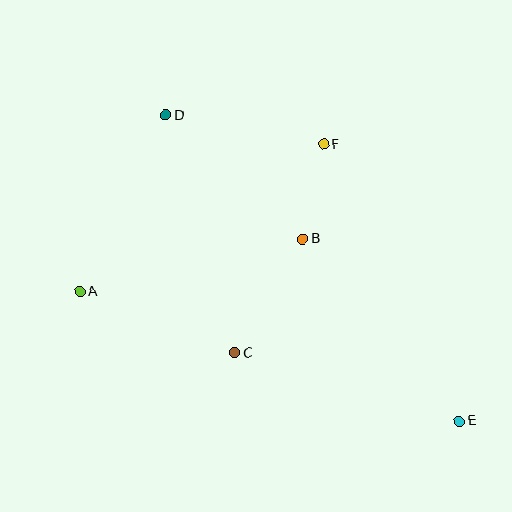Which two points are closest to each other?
Points B and F are closest to each other.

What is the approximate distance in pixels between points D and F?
The distance between D and F is approximately 161 pixels.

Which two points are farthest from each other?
Points D and E are farthest from each other.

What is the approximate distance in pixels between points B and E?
The distance between B and E is approximately 240 pixels.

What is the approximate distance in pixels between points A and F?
The distance between A and F is approximately 285 pixels.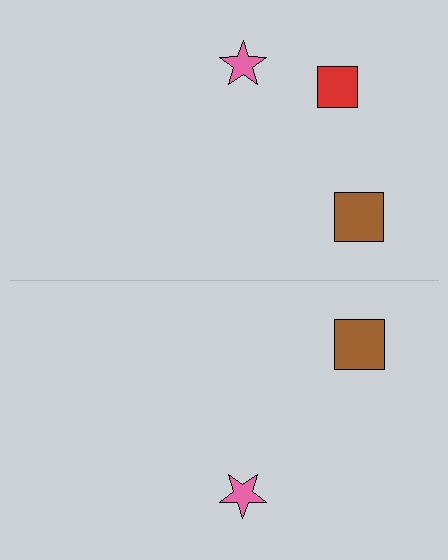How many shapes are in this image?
There are 5 shapes in this image.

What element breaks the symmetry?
A red square is missing from the bottom side.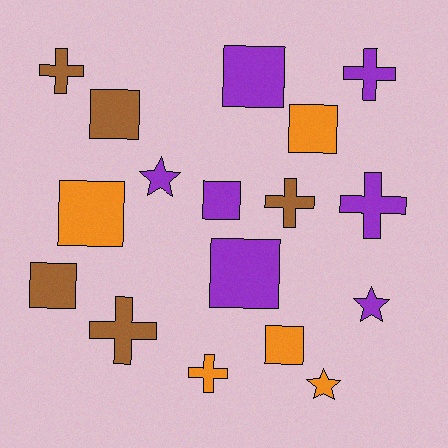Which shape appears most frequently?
Square, with 8 objects.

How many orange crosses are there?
There is 1 orange cross.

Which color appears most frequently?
Purple, with 7 objects.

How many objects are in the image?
There are 17 objects.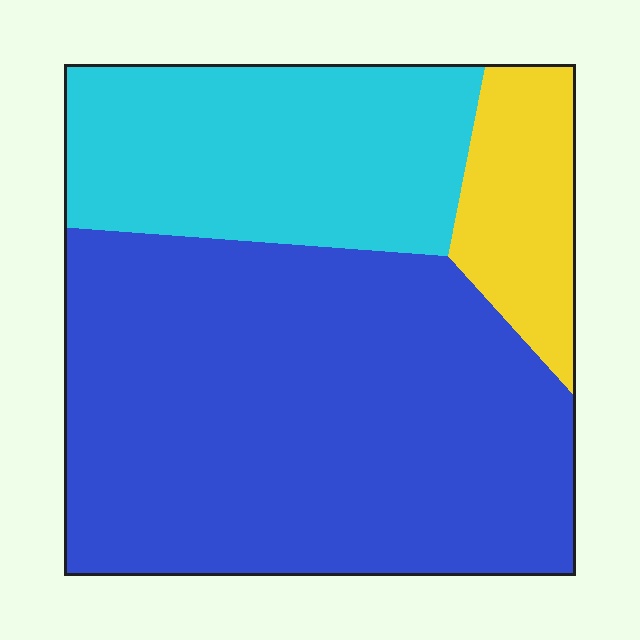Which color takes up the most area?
Blue, at roughly 60%.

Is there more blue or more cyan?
Blue.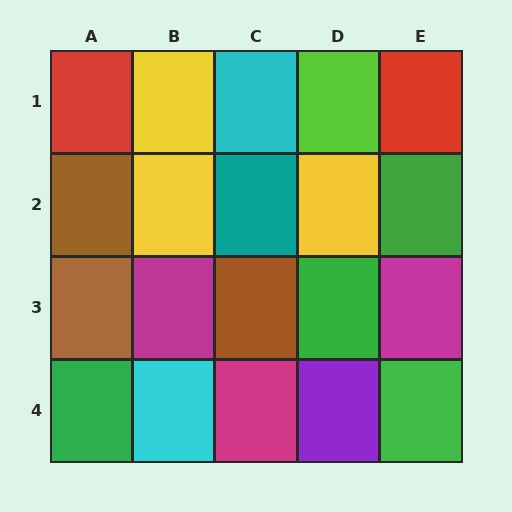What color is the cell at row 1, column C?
Cyan.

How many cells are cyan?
2 cells are cyan.